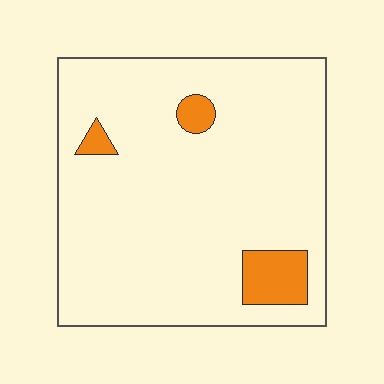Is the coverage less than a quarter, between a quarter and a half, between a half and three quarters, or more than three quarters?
Less than a quarter.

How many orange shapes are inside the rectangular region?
3.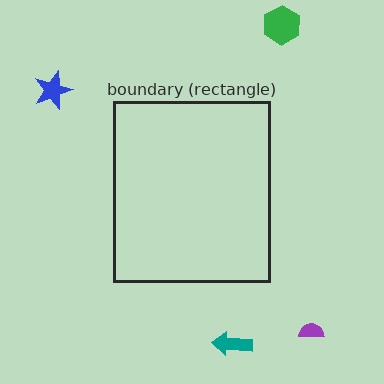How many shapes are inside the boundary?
0 inside, 4 outside.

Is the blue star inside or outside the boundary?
Outside.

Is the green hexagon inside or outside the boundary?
Outside.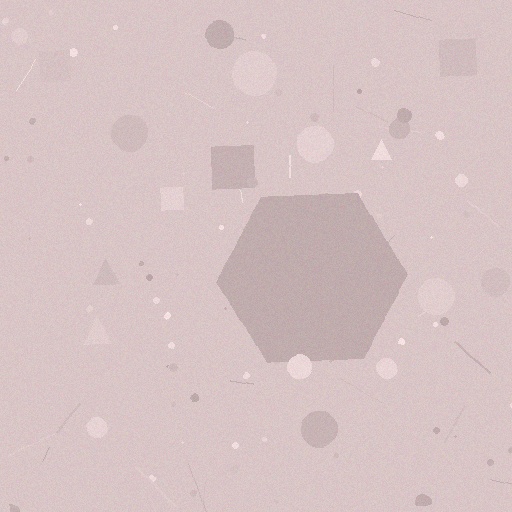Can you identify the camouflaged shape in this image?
The camouflaged shape is a hexagon.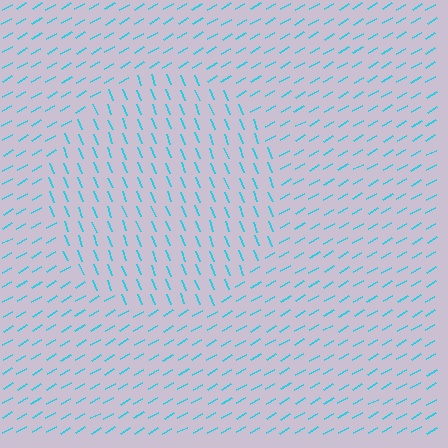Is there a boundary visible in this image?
Yes, there is a texture boundary formed by a change in line orientation.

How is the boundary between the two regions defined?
The boundary is defined purely by a change in line orientation (approximately 81 degrees difference). All lines are the same color and thickness.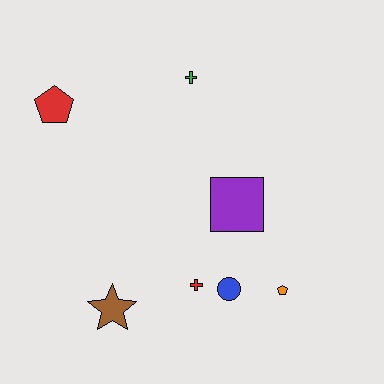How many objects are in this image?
There are 7 objects.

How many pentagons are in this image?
There are 2 pentagons.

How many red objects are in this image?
There are 2 red objects.